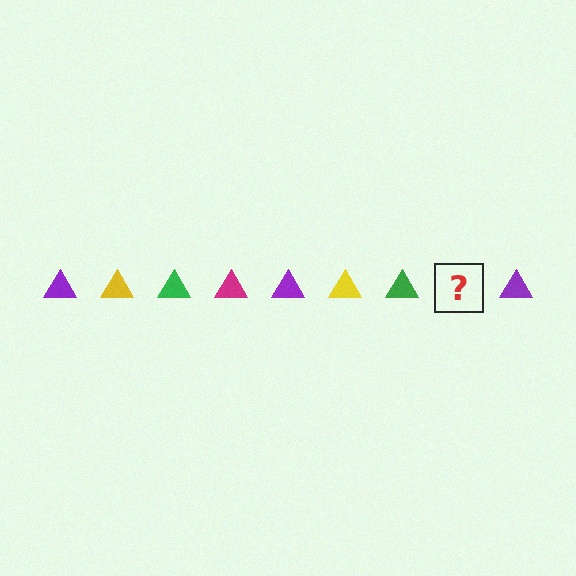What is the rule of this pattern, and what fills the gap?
The rule is that the pattern cycles through purple, yellow, green, magenta triangles. The gap should be filled with a magenta triangle.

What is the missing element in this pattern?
The missing element is a magenta triangle.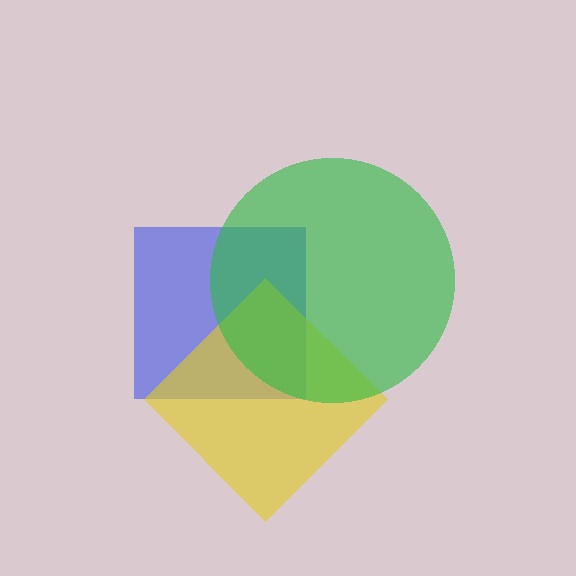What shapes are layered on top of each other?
The layered shapes are: a blue square, a yellow diamond, a green circle.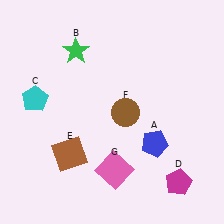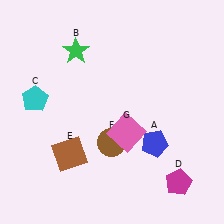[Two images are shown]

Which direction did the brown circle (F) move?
The brown circle (F) moved down.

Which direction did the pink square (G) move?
The pink square (G) moved up.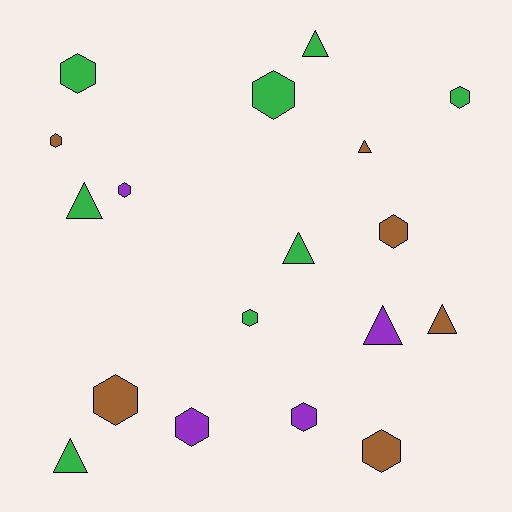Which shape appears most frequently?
Hexagon, with 11 objects.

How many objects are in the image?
There are 18 objects.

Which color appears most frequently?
Green, with 8 objects.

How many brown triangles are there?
There are 2 brown triangles.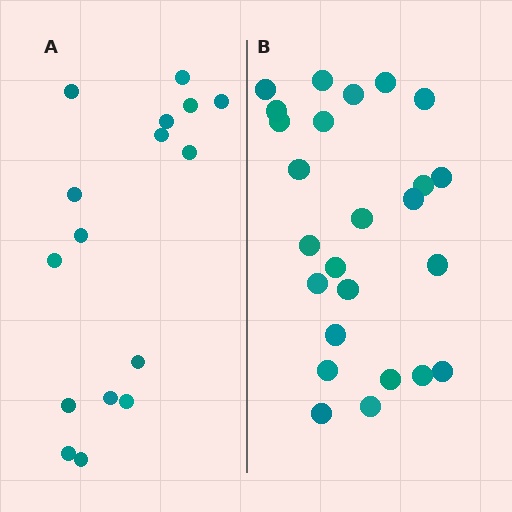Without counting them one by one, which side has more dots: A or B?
Region B (the right region) has more dots.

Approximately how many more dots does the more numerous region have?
Region B has roughly 8 or so more dots than region A.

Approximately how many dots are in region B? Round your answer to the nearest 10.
About 20 dots. (The exact count is 25, which rounds to 20.)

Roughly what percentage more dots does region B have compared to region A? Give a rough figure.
About 55% more.